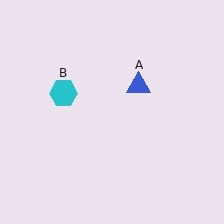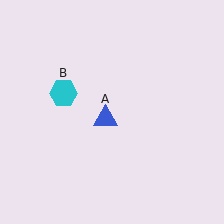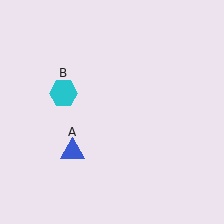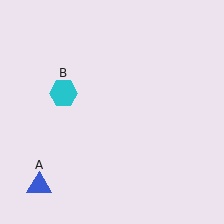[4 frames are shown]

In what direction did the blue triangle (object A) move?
The blue triangle (object A) moved down and to the left.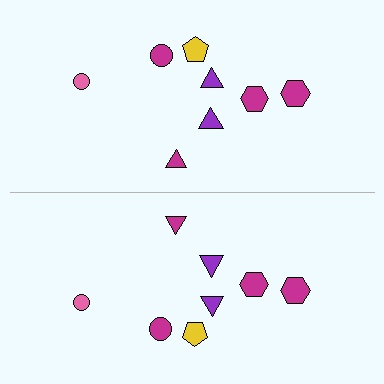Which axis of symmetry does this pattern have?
The pattern has a horizontal axis of symmetry running through the center of the image.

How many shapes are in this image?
There are 16 shapes in this image.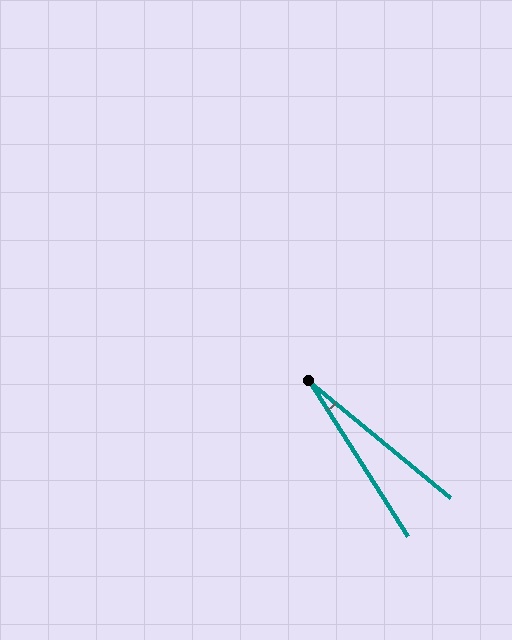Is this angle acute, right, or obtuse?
It is acute.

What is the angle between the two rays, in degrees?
Approximately 18 degrees.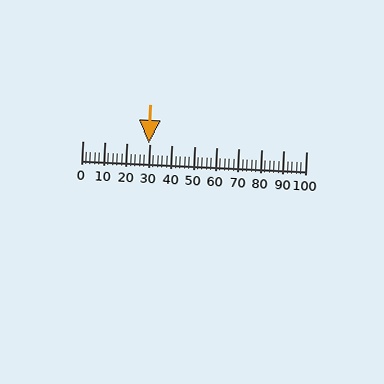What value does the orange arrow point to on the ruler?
The orange arrow points to approximately 30.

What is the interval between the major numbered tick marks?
The major tick marks are spaced 10 units apart.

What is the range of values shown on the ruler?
The ruler shows values from 0 to 100.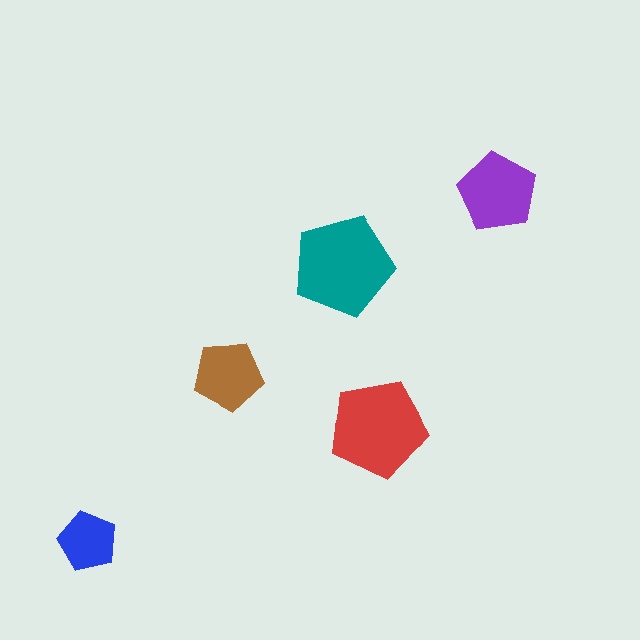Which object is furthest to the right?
The purple pentagon is rightmost.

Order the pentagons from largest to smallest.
the teal one, the red one, the purple one, the brown one, the blue one.